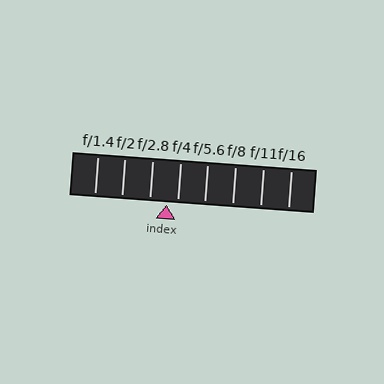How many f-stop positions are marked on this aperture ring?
There are 8 f-stop positions marked.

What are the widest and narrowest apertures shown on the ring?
The widest aperture shown is f/1.4 and the narrowest is f/16.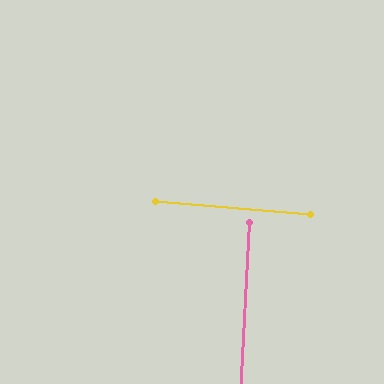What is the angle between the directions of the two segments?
Approximately 88 degrees.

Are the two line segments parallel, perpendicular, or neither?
Perpendicular — they meet at approximately 88°.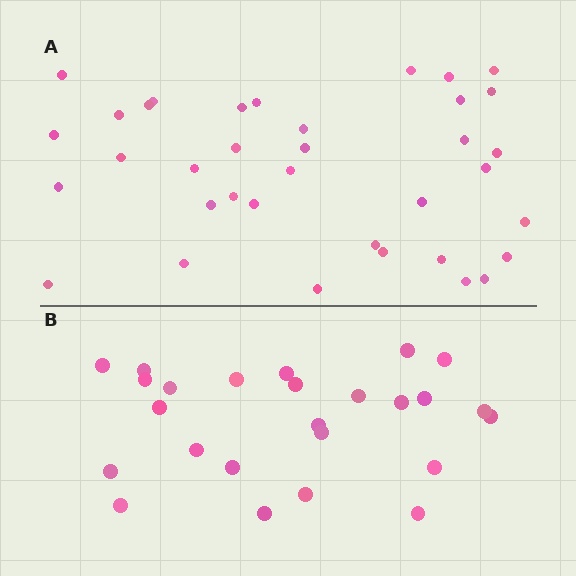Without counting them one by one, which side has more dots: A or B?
Region A (the top region) has more dots.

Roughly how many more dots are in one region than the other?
Region A has roughly 12 or so more dots than region B.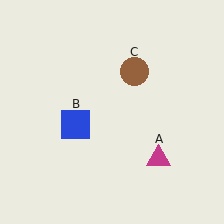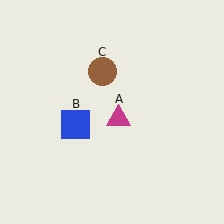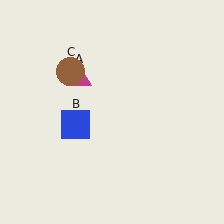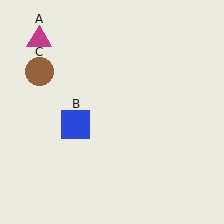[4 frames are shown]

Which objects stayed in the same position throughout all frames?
Blue square (object B) remained stationary.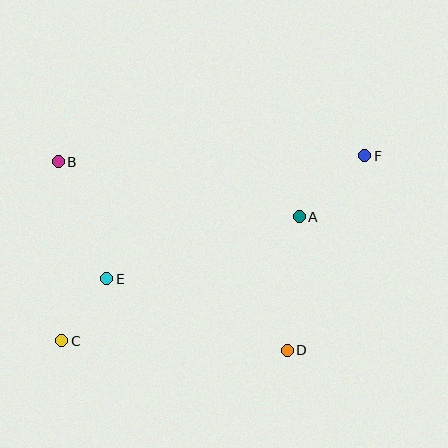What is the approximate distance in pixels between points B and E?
The distance between B and E is approximately 127 pixels.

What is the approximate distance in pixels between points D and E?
The distance between D and E is approximately 194 pixels.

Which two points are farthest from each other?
Points C and F are farthest from each other.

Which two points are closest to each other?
Points C and E are closest to each other.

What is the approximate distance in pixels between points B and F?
The distance between B and F is approximately 307 pixels.